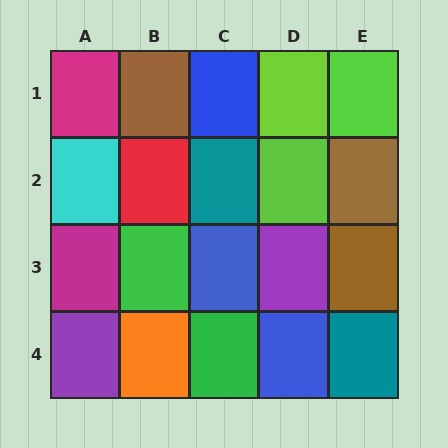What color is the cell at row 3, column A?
Magenta.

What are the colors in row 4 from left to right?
Purple, orange, green, blue, teal.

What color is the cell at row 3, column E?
Brown.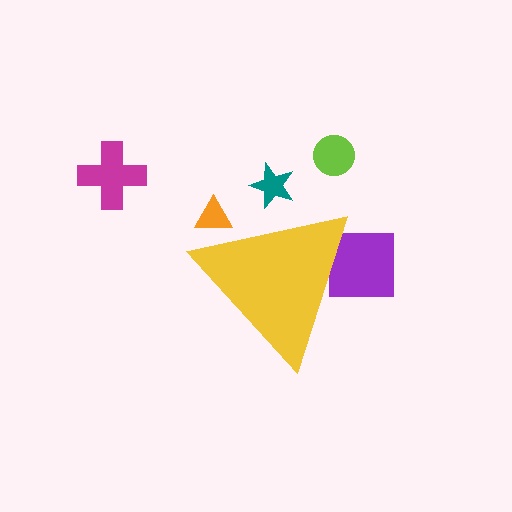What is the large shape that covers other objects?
A yellow triangle.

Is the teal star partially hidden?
Yes, the teal star is partially hidden behind the yellow triangle.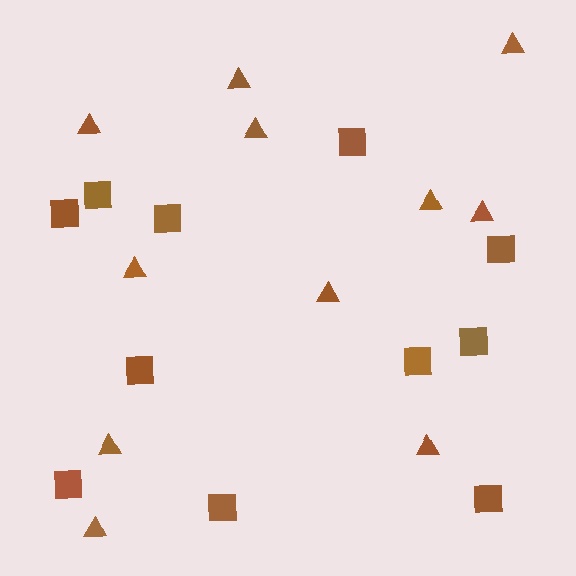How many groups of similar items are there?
There are 2 groups: one group of squares (11) and one group of triangles (11).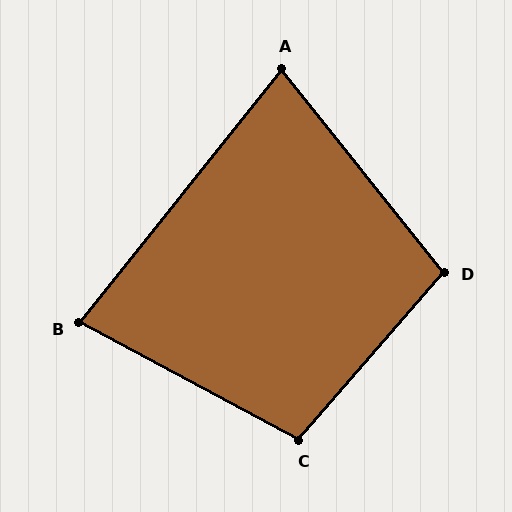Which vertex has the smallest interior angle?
A, at approximately 77 degrees.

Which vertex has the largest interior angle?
C, at approximately 103 degrees.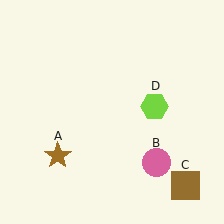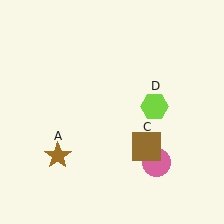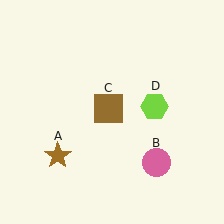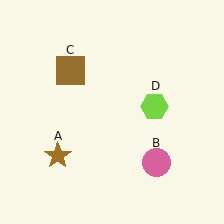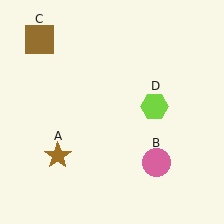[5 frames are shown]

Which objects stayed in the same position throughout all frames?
Brown star (object A) and pink circle (object B) and lime hexagon (object D) remained stationary.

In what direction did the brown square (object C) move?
The brown square (object C) moved up and to the left.